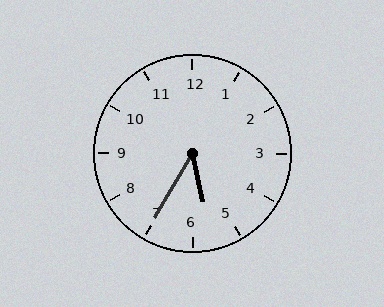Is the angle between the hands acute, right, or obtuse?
It is acute.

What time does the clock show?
5:35.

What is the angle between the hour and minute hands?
Approximately 42 degrees.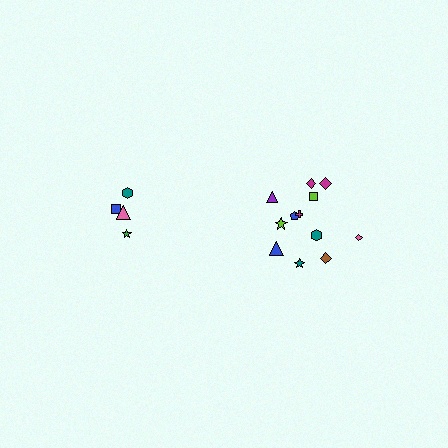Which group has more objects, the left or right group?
The right group.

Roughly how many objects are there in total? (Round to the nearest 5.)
Roughly 15 objects in total.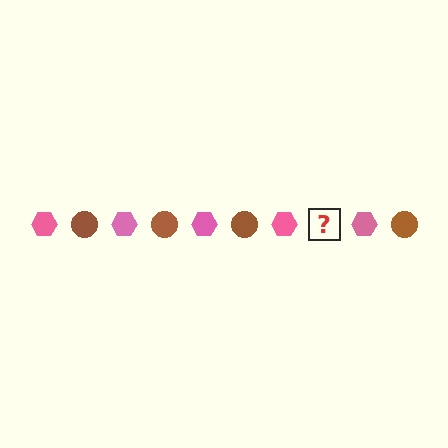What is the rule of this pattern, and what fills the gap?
The rule is that the pattern alternates between pink hexagon and brown circle. The gap should be filled with a brown circle.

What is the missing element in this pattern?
The missing element is a brown circle.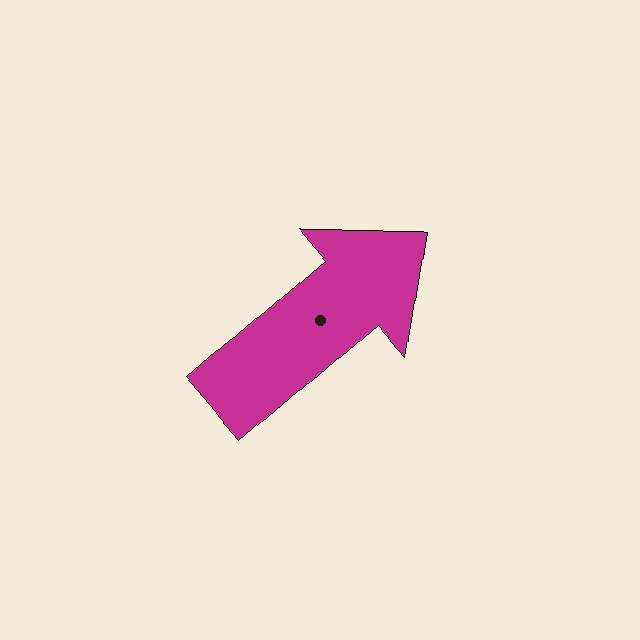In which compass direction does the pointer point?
Northeast.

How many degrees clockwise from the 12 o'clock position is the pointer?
Approximately 49 degrees.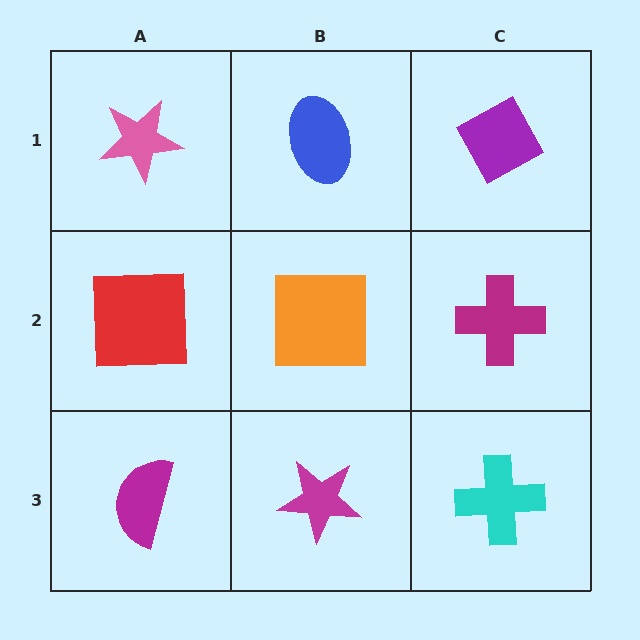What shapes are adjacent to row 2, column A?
A pink star (row 1, column A), a magenta semicircle (row 3, column A), an orange square (row 2, column B).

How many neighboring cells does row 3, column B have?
3.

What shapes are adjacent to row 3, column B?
An orange square (row 2, column B), a magenta semicircle (row 3, column A), a cyan cross (row 3, column C).